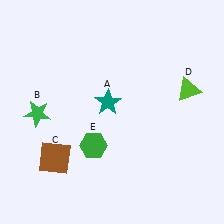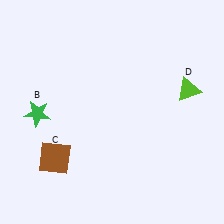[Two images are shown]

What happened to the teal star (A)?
The teal star (A) was removed in Image 2. It was in the top-left area of Image 1.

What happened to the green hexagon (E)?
The green hexagon (E) was removed in Image 2. It was in the bottom-left area of Image 1.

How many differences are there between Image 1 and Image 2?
There are 2 differences between the two images.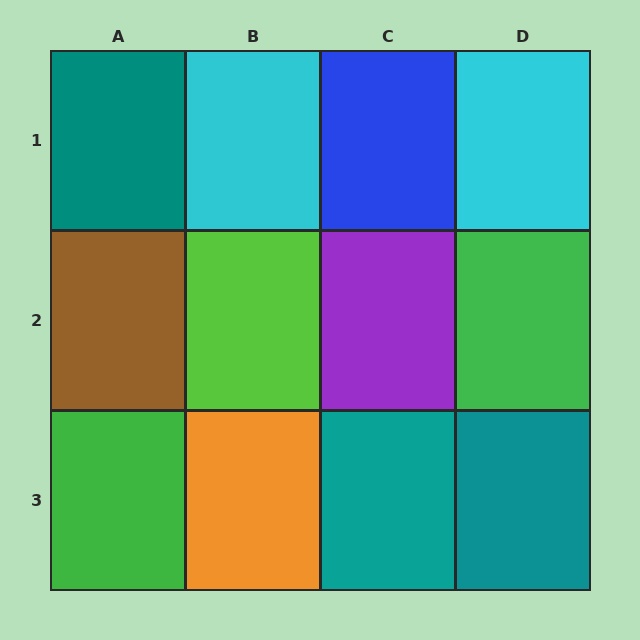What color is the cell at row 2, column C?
Purple.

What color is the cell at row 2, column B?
Lime.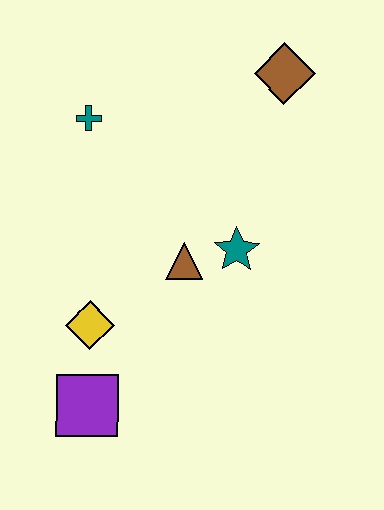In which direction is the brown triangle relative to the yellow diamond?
The brown triangle is to the right of the yellow diamond.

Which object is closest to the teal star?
The brown triangle is closest to the teal star.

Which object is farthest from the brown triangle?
The brown diamond is farthest from the brown triangle.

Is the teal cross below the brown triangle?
No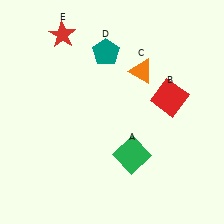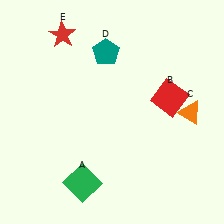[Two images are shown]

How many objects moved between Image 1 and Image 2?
2 objects moved between the two images.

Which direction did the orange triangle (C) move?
The orange triangle (C) moved right.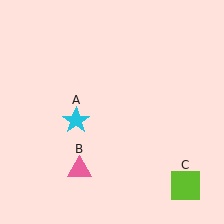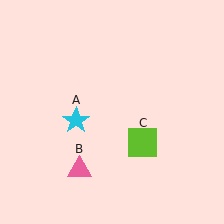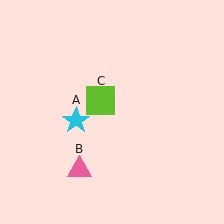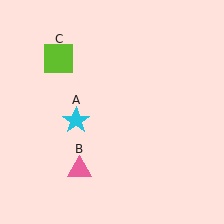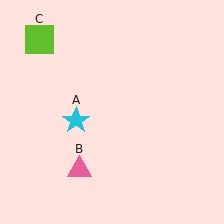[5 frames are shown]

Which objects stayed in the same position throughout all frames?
Cyan star (object A) and pink triangle (object B) remained stationary.